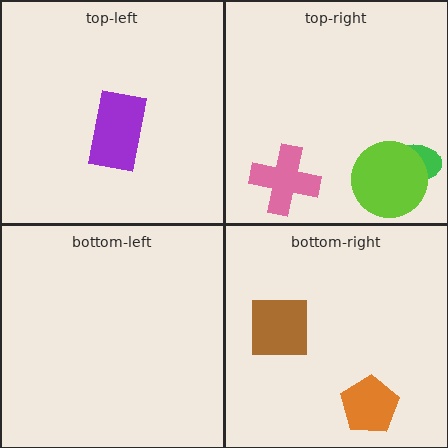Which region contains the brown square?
The bottom-right region.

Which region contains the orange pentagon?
The bottom-right region.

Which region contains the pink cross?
The top-right region.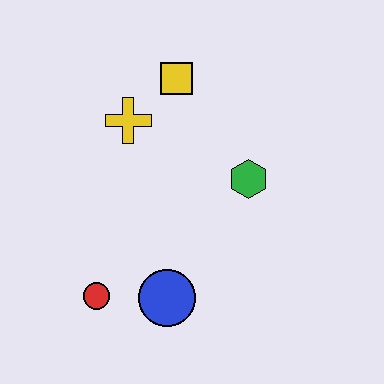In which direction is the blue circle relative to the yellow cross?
The blue circle is below the yellow cross.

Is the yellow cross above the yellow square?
No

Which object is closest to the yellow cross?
The yellow square is closest to the yellow cross.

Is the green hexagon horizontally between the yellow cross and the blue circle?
No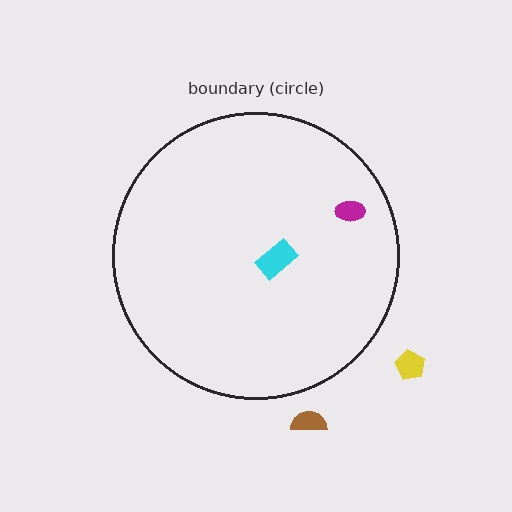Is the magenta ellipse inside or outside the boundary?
Inside.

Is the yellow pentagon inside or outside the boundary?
Outside.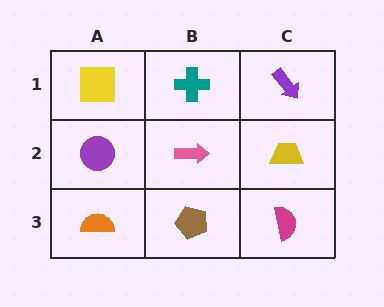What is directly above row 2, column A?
A yellow square.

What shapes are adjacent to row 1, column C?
A yellow trapezoid (row 2, column C), a teal cross (row 1, column B).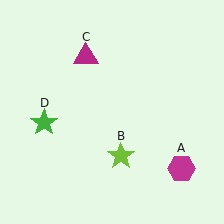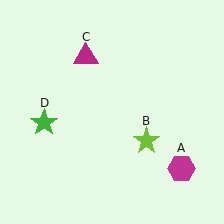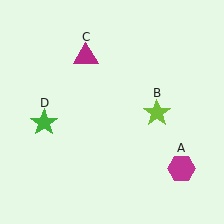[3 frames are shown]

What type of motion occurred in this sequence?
The lime star (object B) rotated counterclockwise around the center of the scene.